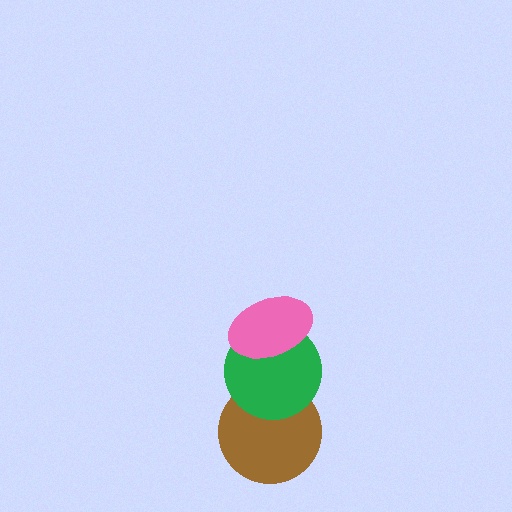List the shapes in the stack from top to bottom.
From top to bottom: the pink ellipse, the green circle, the brown circle.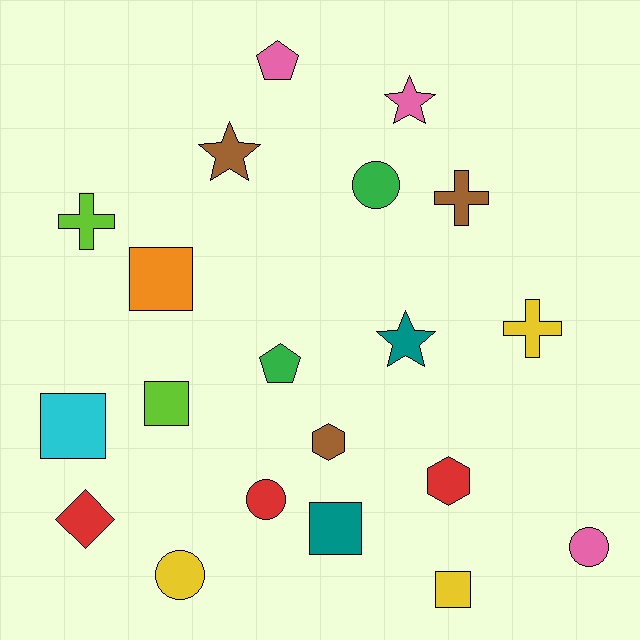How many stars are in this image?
There are 3 stars.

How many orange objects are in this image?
There is 1 orange object.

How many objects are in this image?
There are 20 objects.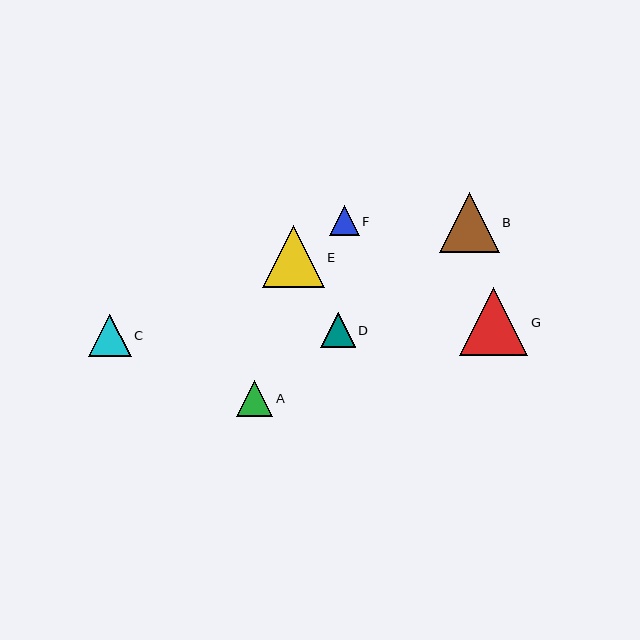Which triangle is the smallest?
Triangle F is the smallest with a size of approximately 30 pixels.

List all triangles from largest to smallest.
From largest to smallest: G, E, B, C, A, D, F.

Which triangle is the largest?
Triangle G is the largest with a size of approximately 68 pixels.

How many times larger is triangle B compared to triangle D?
Triangle B is approximately 1.7 times the size of triangle D.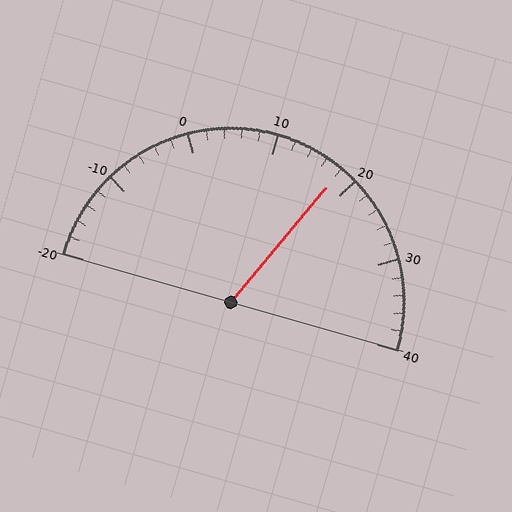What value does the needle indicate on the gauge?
The needle indicates approximately 18.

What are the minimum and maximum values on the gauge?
The gauge ranges from -20 to 40.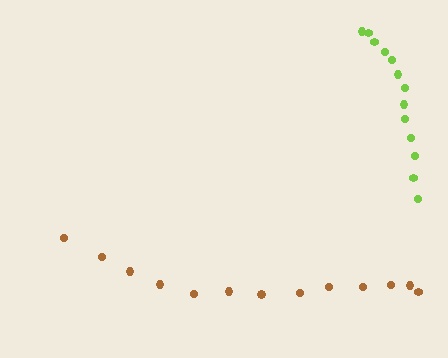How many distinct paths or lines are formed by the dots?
There are 2 distinct paths.